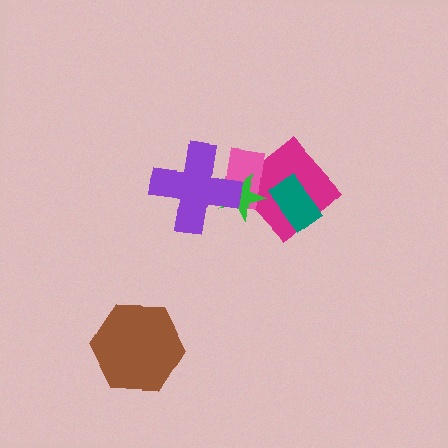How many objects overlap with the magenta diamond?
3 objects overlap with the magenta diamond.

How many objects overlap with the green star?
3 objects overlap with the green star.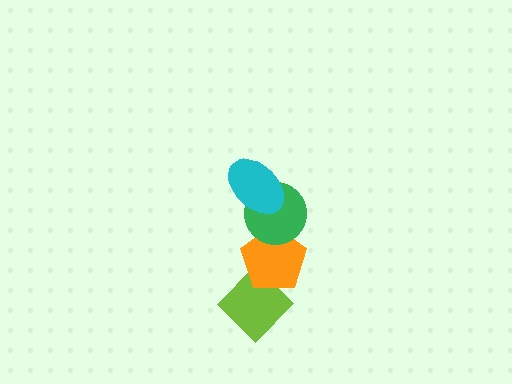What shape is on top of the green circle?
The cyan ellipse is on top of the green circle.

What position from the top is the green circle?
The green circle is 2nd from the top.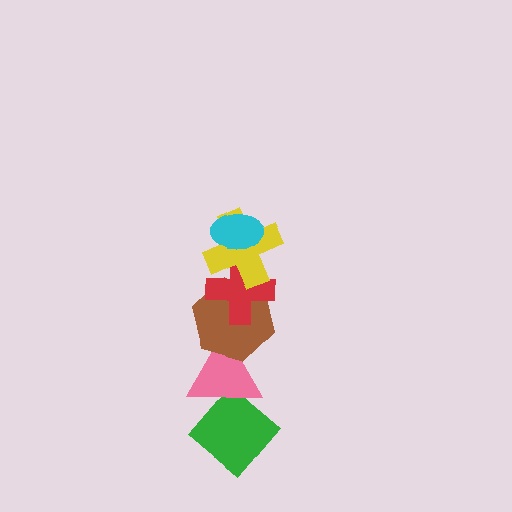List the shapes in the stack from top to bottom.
From top to bottom: the cyan ellipse, the yellow cross, the red cross, the brown hexagon, the pink triangle, the green diamond.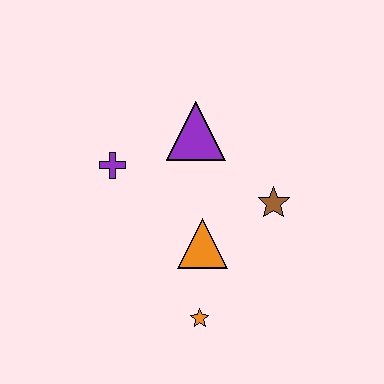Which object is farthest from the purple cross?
The orange star is farthest from the purple cross.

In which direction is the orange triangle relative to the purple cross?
The orange triangle is to the right of the purple cross.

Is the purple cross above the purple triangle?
No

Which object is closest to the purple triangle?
The purple cross is closest to the purple triangle.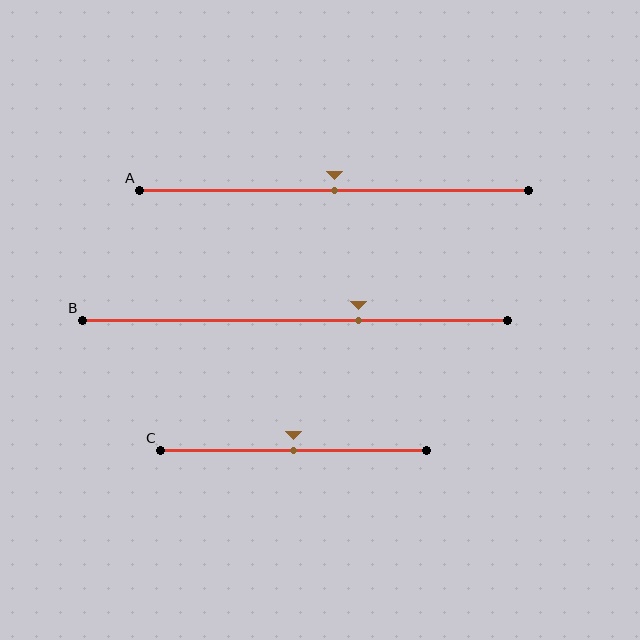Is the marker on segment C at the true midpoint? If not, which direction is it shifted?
Yes, the marker on segment C is at the true midpoint.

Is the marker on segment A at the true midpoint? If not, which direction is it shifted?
Yes, the marker on segment A is at the true midpoint.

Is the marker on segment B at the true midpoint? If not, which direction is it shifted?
No, the marker on segment B is shifted to the right by about 15% of the segment length.